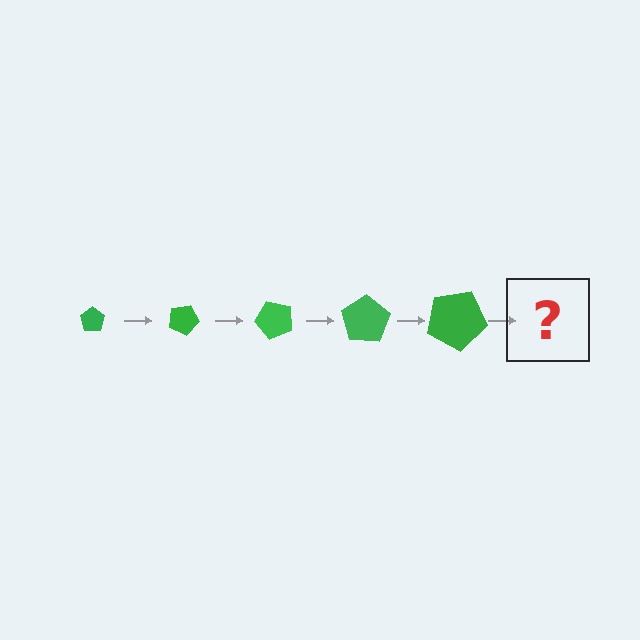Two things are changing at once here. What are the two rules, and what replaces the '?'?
The two rules are that the pentagon grows larger each step and it rotates 25 degrees each step. The '?' should be a pentagon, larger than the previous one and rotated 125 degrees from the start.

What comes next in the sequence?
The next element should be a pentagon, larger than the previous one and rotated 125 degrees from the start.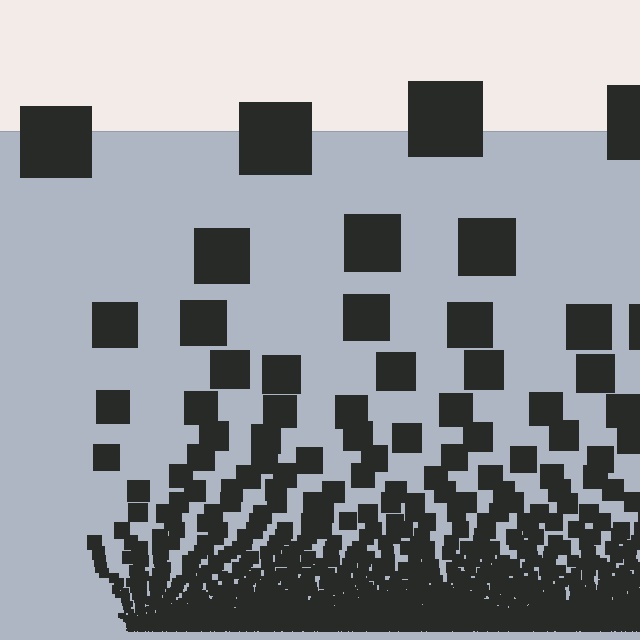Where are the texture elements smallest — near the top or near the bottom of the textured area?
Near the bottom.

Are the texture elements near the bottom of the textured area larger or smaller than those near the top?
Smaller. The gradient is inverted — elements near the bottom are smaller and denser.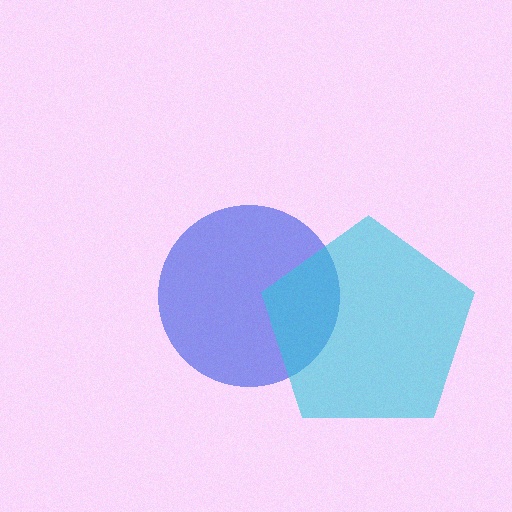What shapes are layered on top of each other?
The layered shapes are: a blue circle, a cyan pentagon.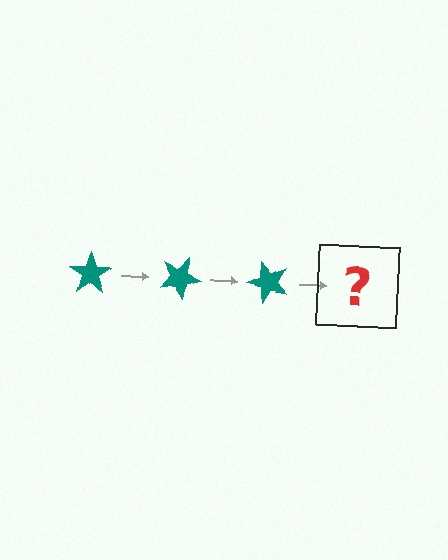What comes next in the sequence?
The next element should be a teal star rotated 75 degrees.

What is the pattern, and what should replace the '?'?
The pattern is that the star rotates 25 degrees each step. The '?' should be a teal star rotated 75 degrees.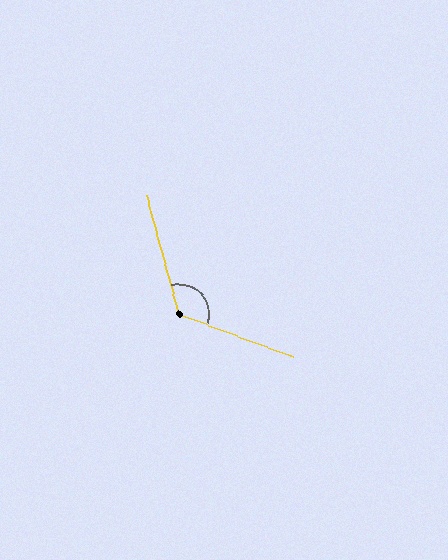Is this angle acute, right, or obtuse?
It is obtuse.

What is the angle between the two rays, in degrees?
Approximately 126 degrees.